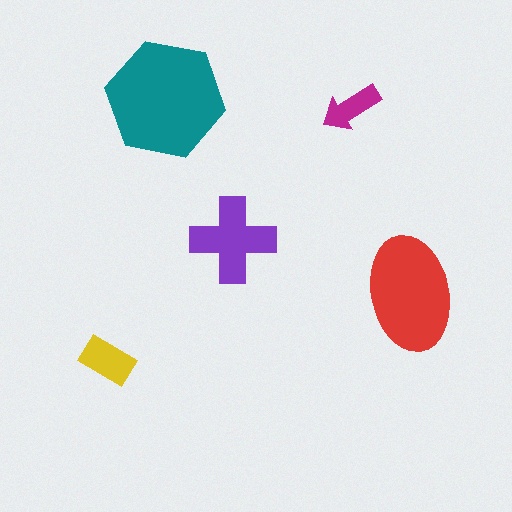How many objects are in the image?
There are 5 objects in the image.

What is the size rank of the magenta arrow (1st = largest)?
5th.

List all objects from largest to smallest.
The teal hexagon, the red ellipse, the purple cross, the yellow rectangle, the magenta arrow.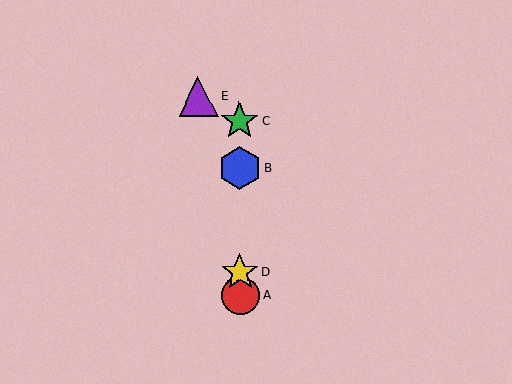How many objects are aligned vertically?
4 objects (A, B, C, D) are aligned vertically.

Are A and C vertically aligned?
Yes, both are at x≈240.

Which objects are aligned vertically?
Objects A, B, C, D are aligned vertically.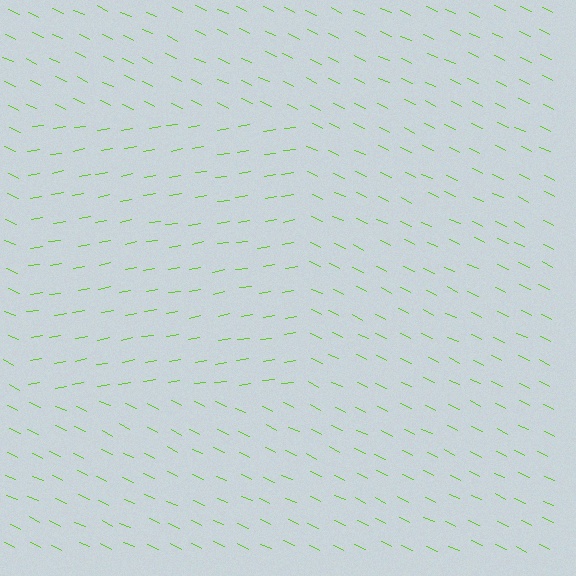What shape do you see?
I see a rectangle.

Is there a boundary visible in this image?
Yes, there is a texture boundary formed by a change in line orientation.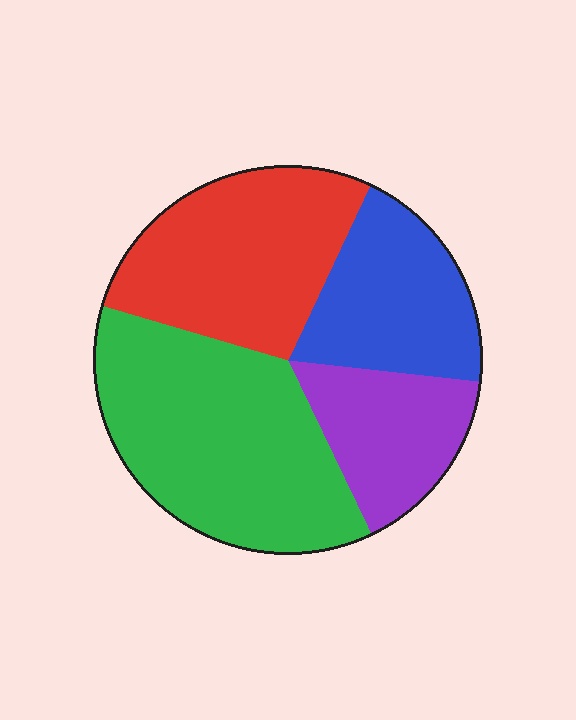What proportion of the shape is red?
Red takes up between a quarter and a half of the shape.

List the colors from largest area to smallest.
From largest to smallest: green, red, blue, purple.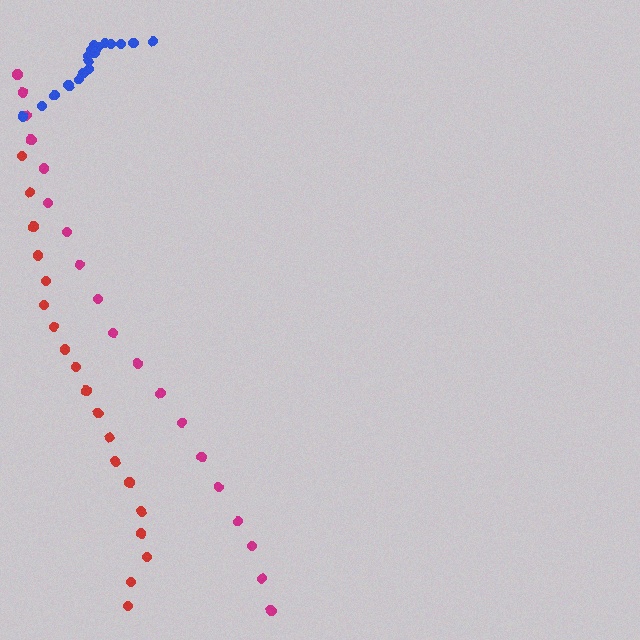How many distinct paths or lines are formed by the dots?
There are 3 distinct paths.